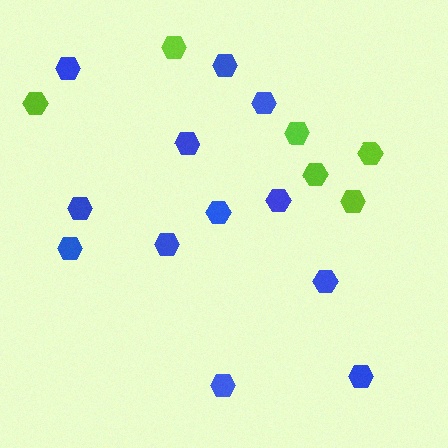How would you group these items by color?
There are 2 groups: one group of blue hexagons (12) and one group of lime hexagons (6).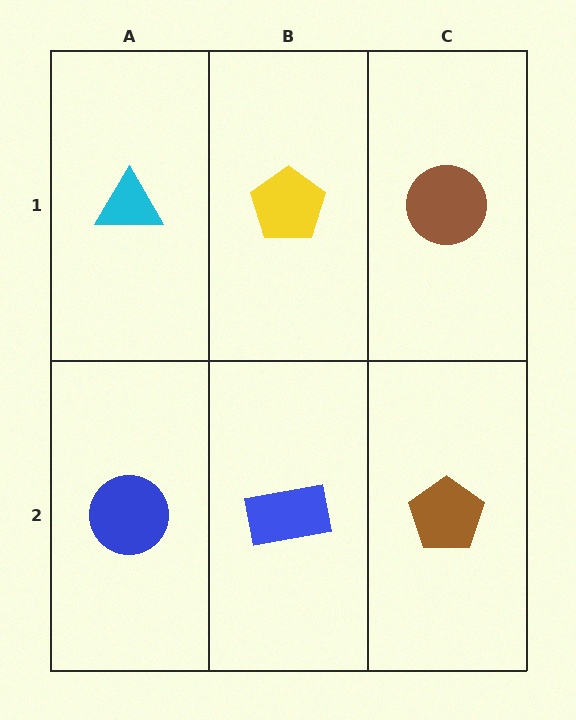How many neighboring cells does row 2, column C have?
2.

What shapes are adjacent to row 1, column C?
A brown pentagon (row 2, column C), a yellow pentagon (row 1, column B).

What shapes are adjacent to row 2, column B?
A yellow pentagon (row 1, column B), a blue circle (row 2, column A), a brown pentagon (row 2, column C).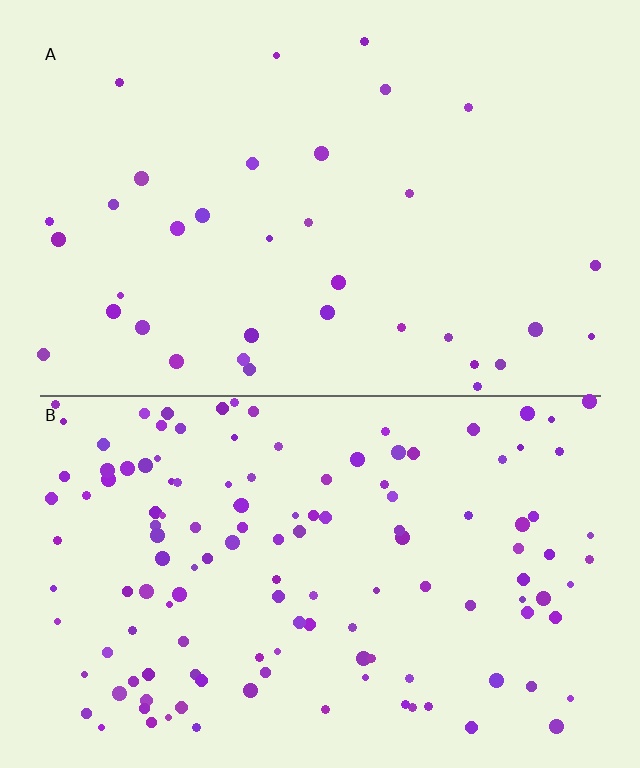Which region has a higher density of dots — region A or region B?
B (the bottom).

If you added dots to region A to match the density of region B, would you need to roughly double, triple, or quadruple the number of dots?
Approximately quadruple.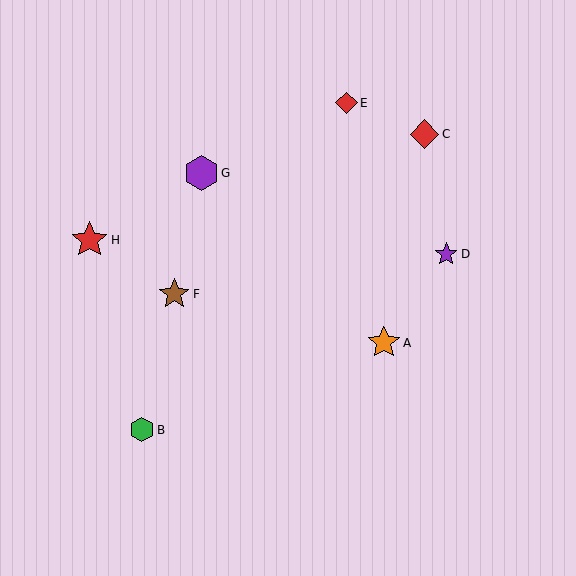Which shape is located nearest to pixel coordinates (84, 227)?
The red star (labeled H) at (90, 240) is nearest to that location.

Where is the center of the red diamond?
The center of the red diamond is at (346, 103).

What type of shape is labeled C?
Shape C is a red diamond.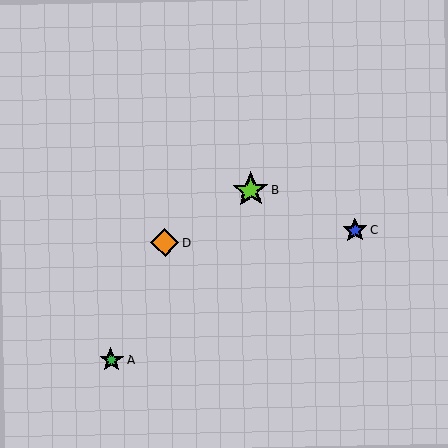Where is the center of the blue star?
The center of the blue star is at (355, 230).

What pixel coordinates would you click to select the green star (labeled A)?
Click at (111, 360) to select the green star A.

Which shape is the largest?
The lime star (labeled B) is the largest.